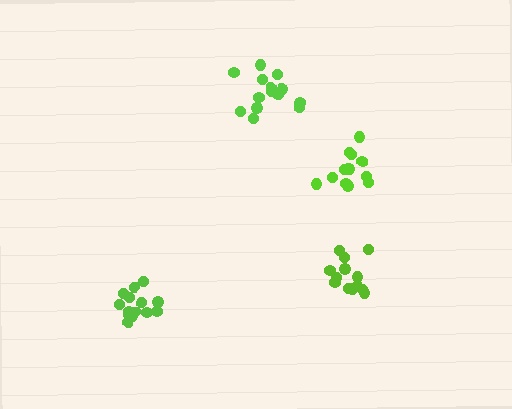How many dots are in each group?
Group 1: 13 dots, Group 2: 15 dots, Group 3: 12 dots, Group 4: 15 dots (55 total).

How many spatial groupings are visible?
There are 4 spatial groupings.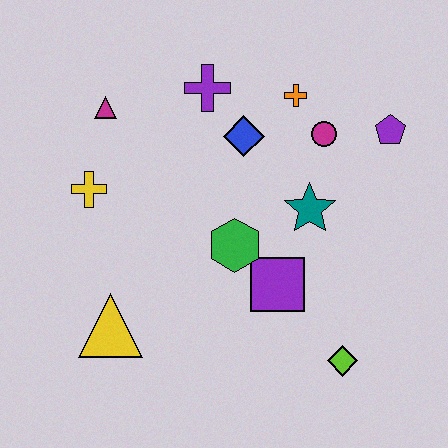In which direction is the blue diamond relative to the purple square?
The blue diamond is above the purple square.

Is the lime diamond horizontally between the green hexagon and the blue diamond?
No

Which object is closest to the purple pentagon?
The magenta circle is closest to the purple pentagon.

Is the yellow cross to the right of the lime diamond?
No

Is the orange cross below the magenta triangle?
No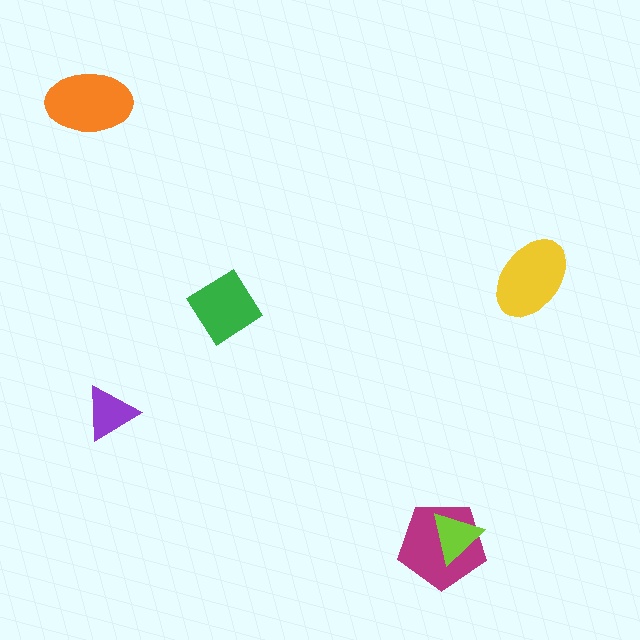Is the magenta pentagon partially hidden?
Yes, it is partially covered by another shape.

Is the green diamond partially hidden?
No, no other shape covers it.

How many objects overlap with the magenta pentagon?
1 object overlaps with the magenta pentagon.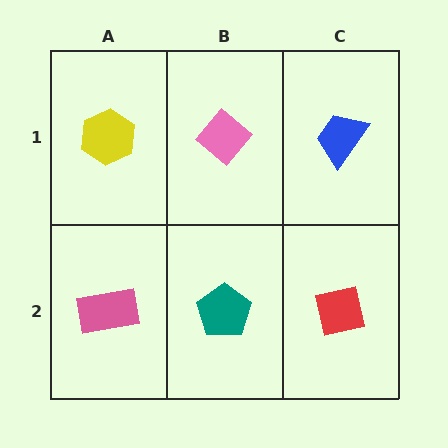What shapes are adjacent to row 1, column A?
A pink rectangle (row 2, column A), a pink diamond (row 1, column B).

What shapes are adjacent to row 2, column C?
A blue trapezoid (row 1, column C), a teal pentagon (row 2, column B).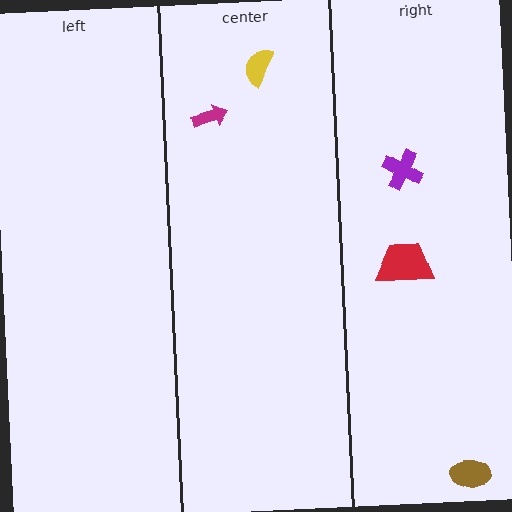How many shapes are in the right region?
3.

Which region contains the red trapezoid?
The right region.